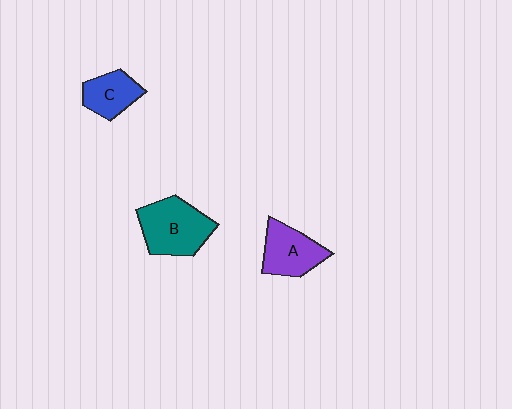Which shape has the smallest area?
Shape C (blue).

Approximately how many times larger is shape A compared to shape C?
Approximately 1.3 times.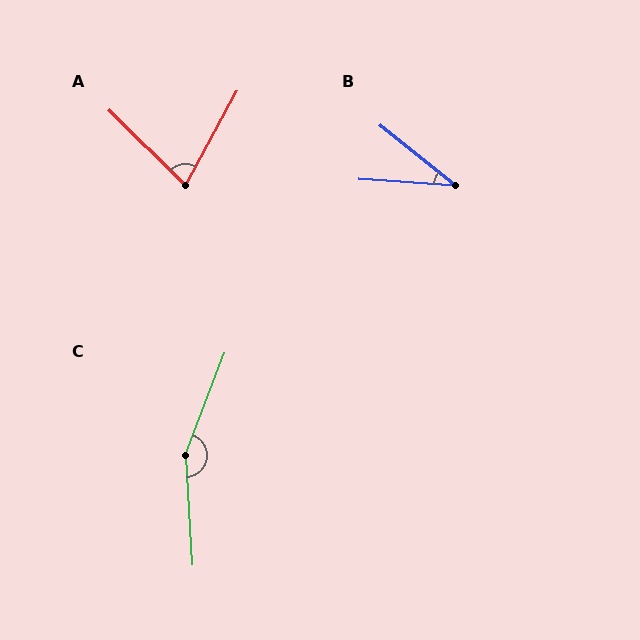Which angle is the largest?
C, at approximately 156 degrees.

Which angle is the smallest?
B, at approximately 35 degrees.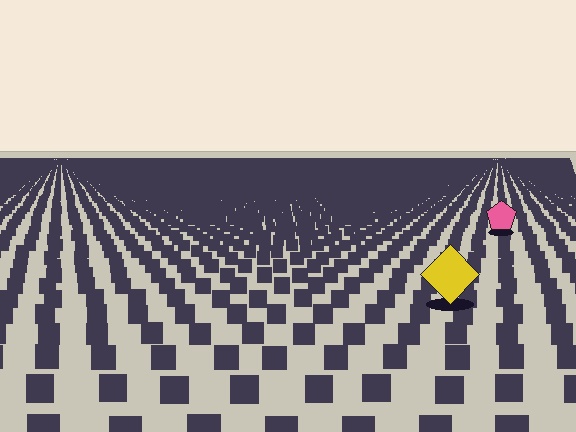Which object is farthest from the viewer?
The pink pentagon is farthest from the viewer. It appears smaller and the ground texture around it is denser.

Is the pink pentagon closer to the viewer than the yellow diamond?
No. The yellow diamond is closer — you can tell from the texture gradient: the ground texture is coarser near it.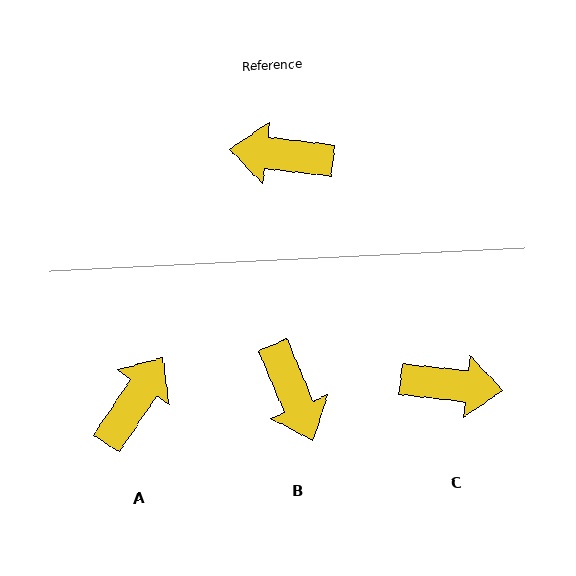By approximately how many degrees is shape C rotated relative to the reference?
Approximately 180 degrees counter-clockwise.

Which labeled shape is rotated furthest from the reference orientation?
C, about 180 degrees away.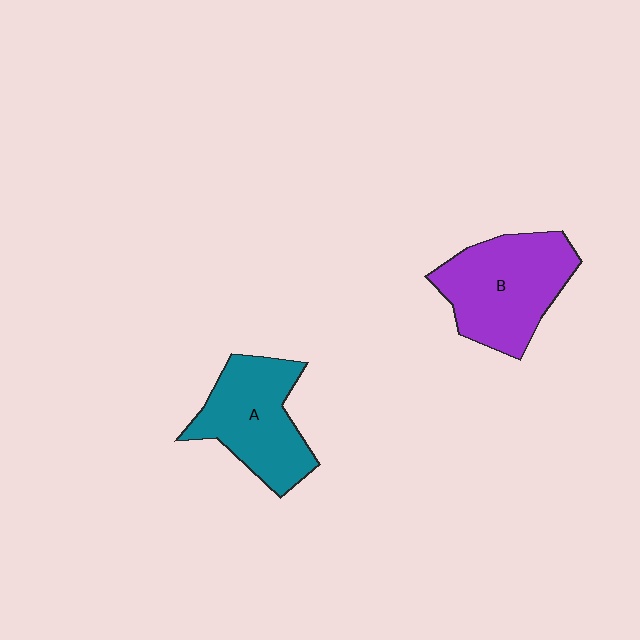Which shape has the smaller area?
Shape A (teal).